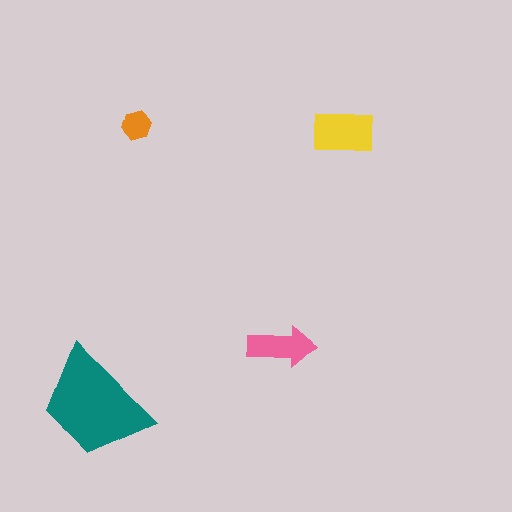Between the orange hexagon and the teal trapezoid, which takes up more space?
The teal trapezoid.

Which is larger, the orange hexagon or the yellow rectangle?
The yellow rectangle.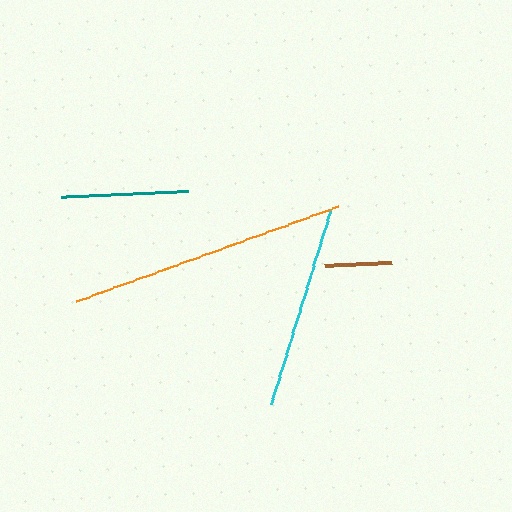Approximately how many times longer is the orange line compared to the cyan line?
The orange line is approximately 1.4 times the length of the cyan line.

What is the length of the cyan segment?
The cyan segment is approximately 205 pixels long.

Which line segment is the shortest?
The brown line is the shortest at approximately 67 pixels.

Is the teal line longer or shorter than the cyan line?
The cyan line is longer than the teal line.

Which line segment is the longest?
The orange line is the longest at approximately 278 pixels.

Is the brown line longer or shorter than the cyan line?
The cyan line is longer than the brown line.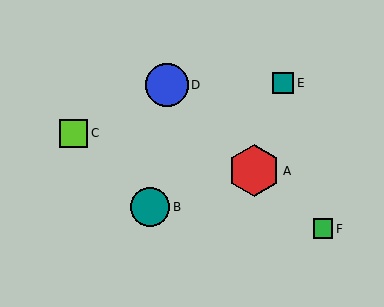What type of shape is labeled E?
Shape E is a teal square.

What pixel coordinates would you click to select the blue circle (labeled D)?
Click at (167, 85) to select the blue circle D.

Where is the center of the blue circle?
The center of the blue circle is at (167, 85).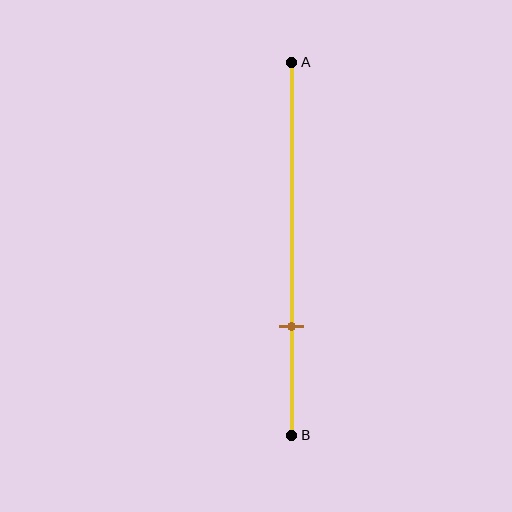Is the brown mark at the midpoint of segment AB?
No, the mark is at about 70% from A, not at the 50% midpoint.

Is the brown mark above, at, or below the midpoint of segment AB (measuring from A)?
The brown mark is below the midpoint of segment AB.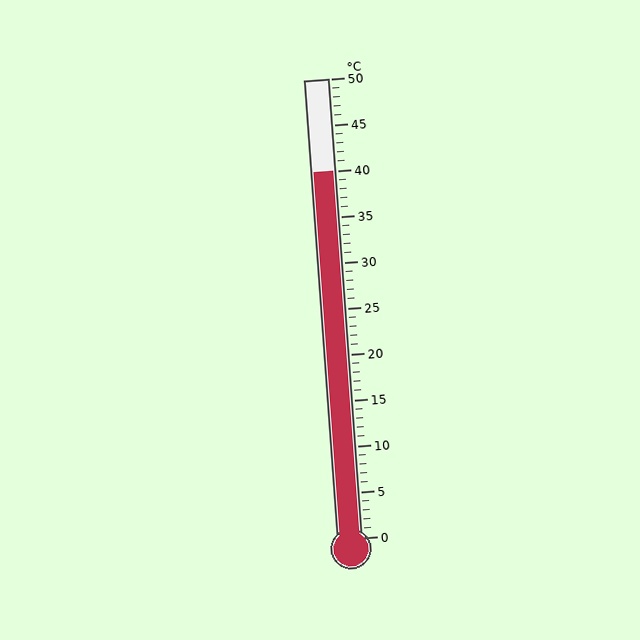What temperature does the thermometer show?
The thermometer shows approximately 40°C.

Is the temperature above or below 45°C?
The temperature is below 45°C.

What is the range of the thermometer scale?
The thermometer scale ranges from 0°C to 50°C.